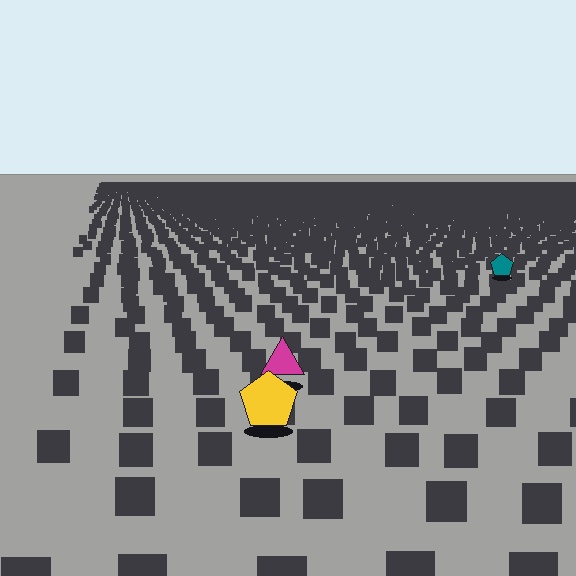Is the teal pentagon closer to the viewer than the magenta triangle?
No. The magenta triangle is closer — you can tell from the texture gradient: the ground texture is coarser near it.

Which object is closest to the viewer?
The yellow pentagon is closest. The texture marks near it are larger and more spread out.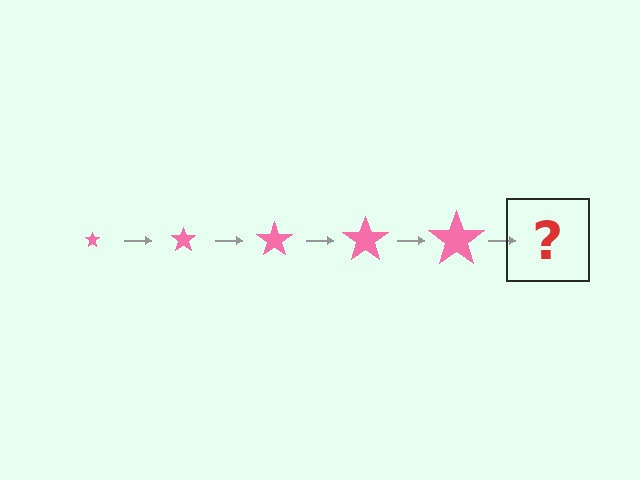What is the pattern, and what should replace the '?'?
The pattern is that the star gets progressively larger each step. The '?' should be a pink star, larger than the previous one.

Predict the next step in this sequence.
The next step is a pink star, larger than the previous one.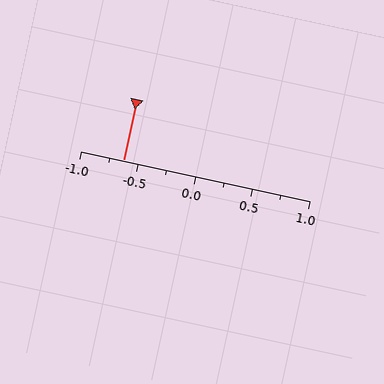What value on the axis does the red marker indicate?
The marker indicates approximately -0.62.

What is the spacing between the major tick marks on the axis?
The major ticks are spaced 0.5 apart.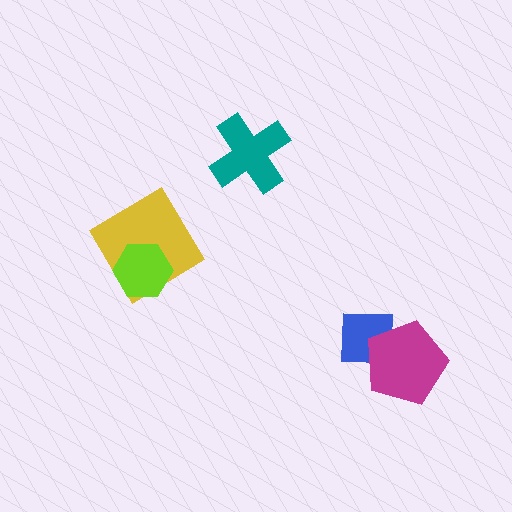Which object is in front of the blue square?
The magenta pentagon is in front of the blue square.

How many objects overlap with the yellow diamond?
1 object overlaps with the yellow diamond.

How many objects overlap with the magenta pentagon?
1 object overlaps with the magenta pentagon.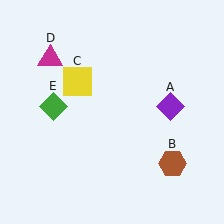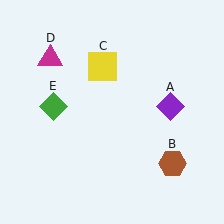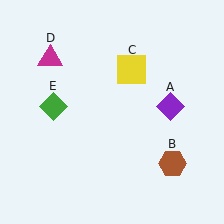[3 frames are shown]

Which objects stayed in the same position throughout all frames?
Purple diamond (object A) and brown hexagon (object B) and magenta triangle (object D) and green diamond (object E) remained stationary.